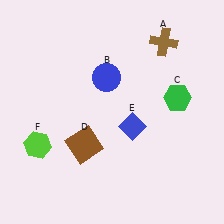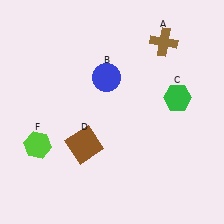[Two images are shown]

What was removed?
The blue diamond (E) was removed in Image 2.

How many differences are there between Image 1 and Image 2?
There is 1 difference between the two images.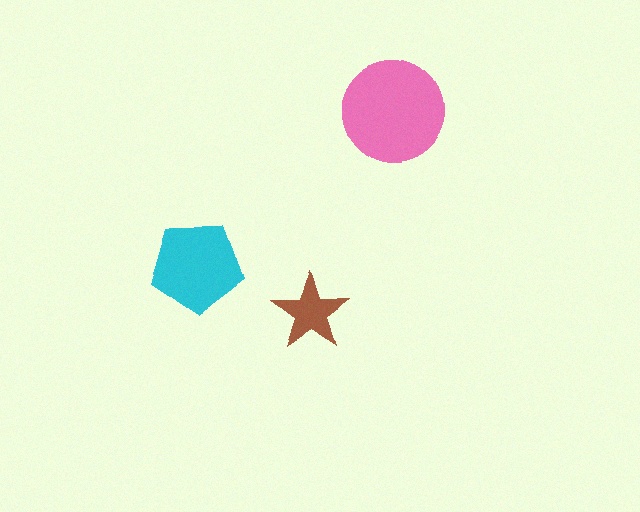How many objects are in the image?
There are 3 objects in the image.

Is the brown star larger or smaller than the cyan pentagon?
Smaller.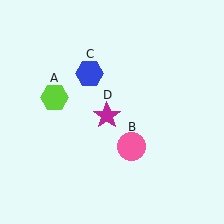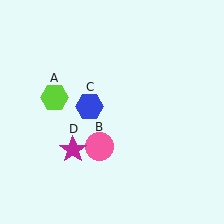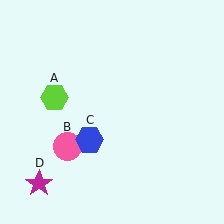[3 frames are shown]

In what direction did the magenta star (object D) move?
The magenta star (object D) moved down and to the left.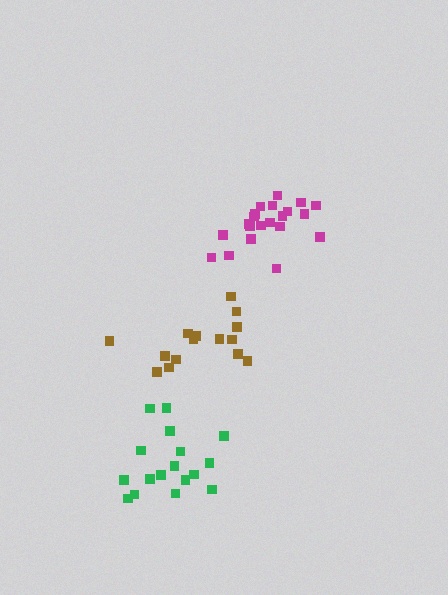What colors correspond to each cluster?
The clusters are colored: magenta, green, brown.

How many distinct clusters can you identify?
There are 3 distinct clusters.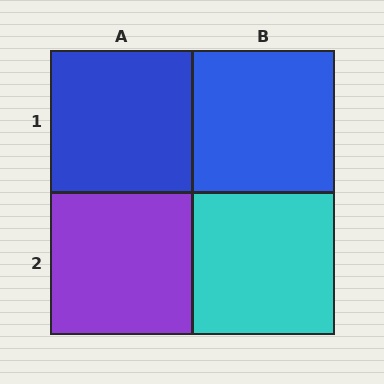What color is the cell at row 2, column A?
Purple.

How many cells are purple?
1 cell is purple.